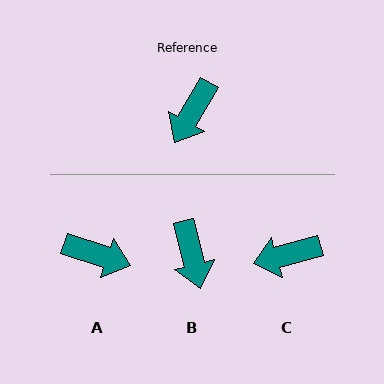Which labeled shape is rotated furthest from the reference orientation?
A, about 101 degrees away.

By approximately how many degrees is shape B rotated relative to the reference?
Approximately 44 degrees counter-clockwise.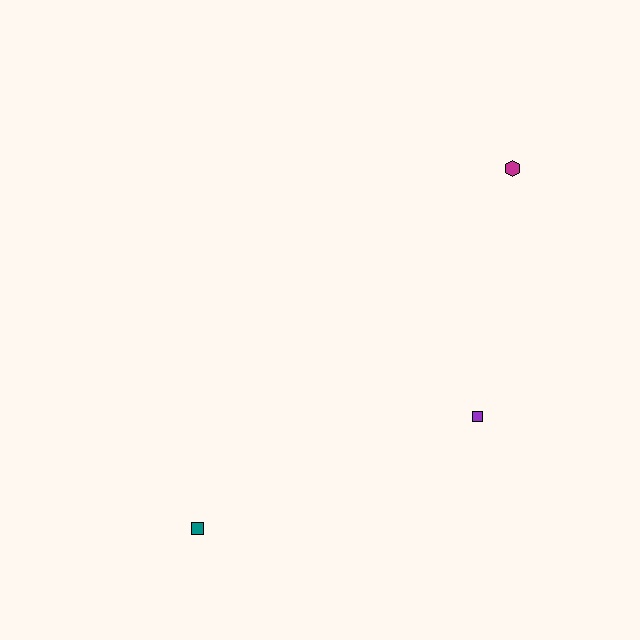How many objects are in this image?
There are 3 objects.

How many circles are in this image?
There are no circles.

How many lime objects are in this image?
There are no lime objects.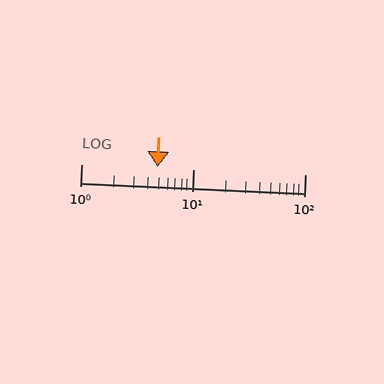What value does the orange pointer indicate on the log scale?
The pointer indicates approximately 4.8.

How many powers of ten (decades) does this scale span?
The scale spans 2 decades, from 1 to 100.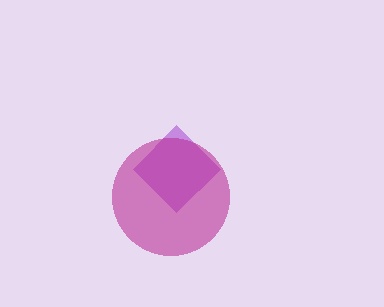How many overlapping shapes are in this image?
There are 2 overlapping shapes in the image.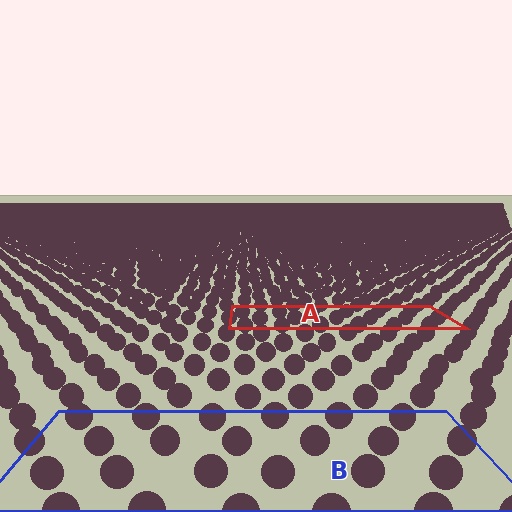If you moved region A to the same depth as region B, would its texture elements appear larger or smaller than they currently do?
They would appear larger. At a closer depth, the same texture elements are projected at a bigger on-screen size.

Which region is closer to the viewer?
Region B is closer. The texture elements there are larger and more spread out.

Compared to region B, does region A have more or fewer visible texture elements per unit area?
Region A has more texture elements per unit area — they are packed more densely because it is farther away.